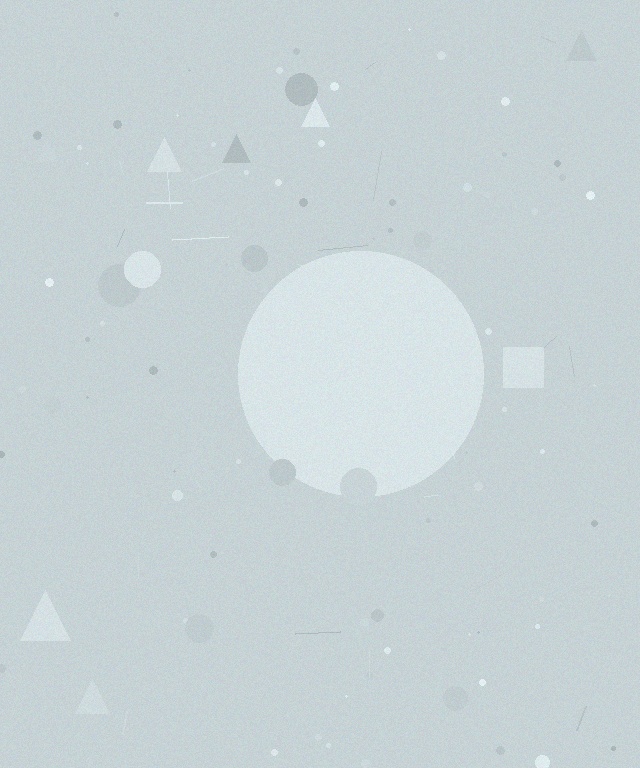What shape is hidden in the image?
A circle is hidden in the image.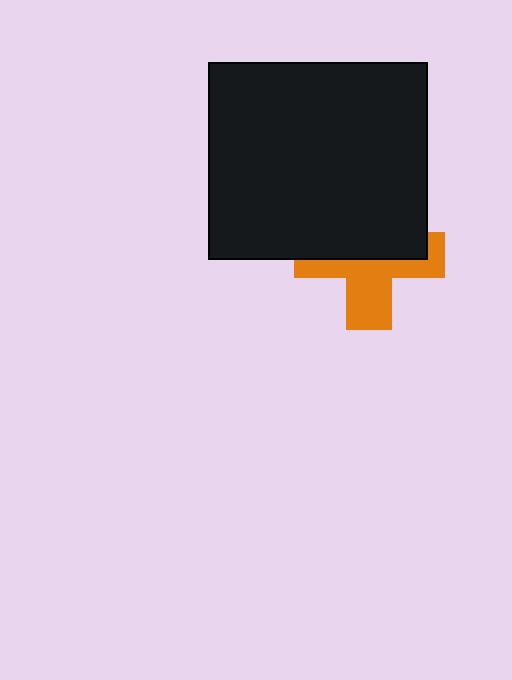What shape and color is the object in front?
The object in front is a black rectangle.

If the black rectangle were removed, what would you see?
You would see the complete orange cross.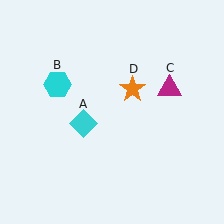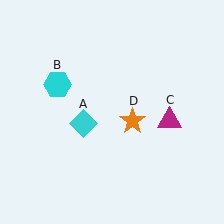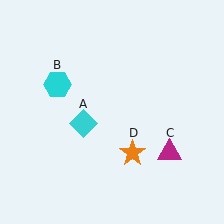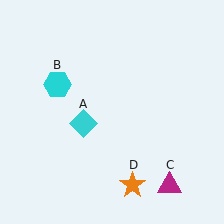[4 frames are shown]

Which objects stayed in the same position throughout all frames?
Cyan diamond (object A) and cyan hexagon (object B) remained stationary.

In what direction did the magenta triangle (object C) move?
The magenta triangle (object C) moved down.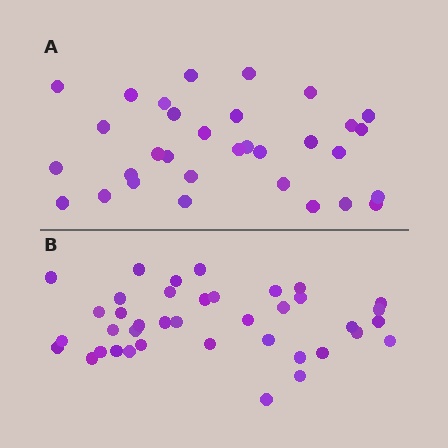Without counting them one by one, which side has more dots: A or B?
Region B (the bottom region) has more dots.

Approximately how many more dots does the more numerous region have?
Region B has roughly 8 or so more dots than region A.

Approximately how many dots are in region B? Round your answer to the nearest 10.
About 40 dots. (The exact count is 39, which rounds to 40.)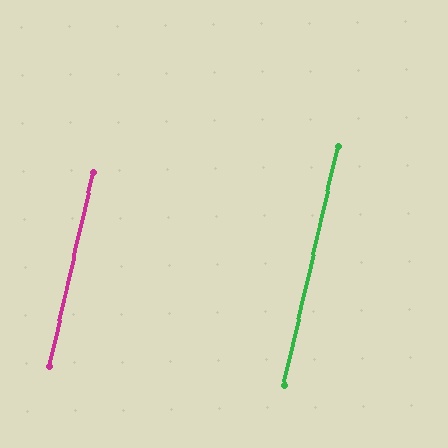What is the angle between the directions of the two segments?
Approximately 0 degrees.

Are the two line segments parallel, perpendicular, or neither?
Parallel — their directions differ by only 0.1°.